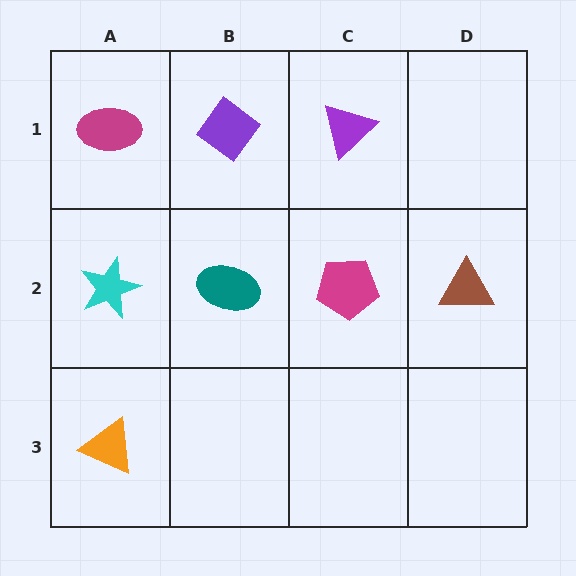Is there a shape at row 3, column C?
No, that cell is empty.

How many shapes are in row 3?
1 shape.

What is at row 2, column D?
A brown triangle.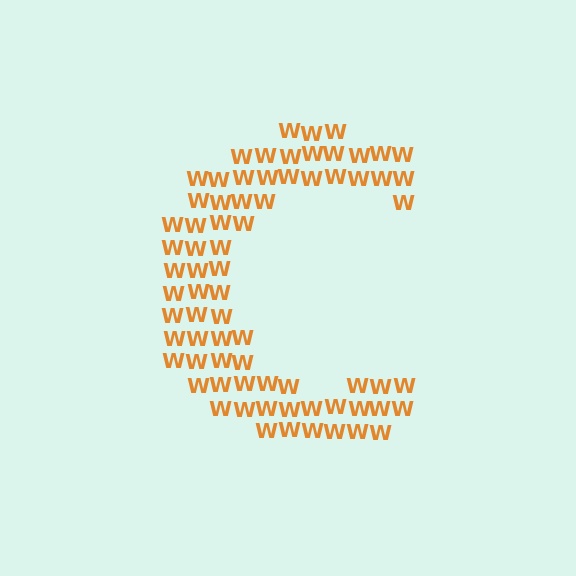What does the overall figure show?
The overall figure shows the letter C.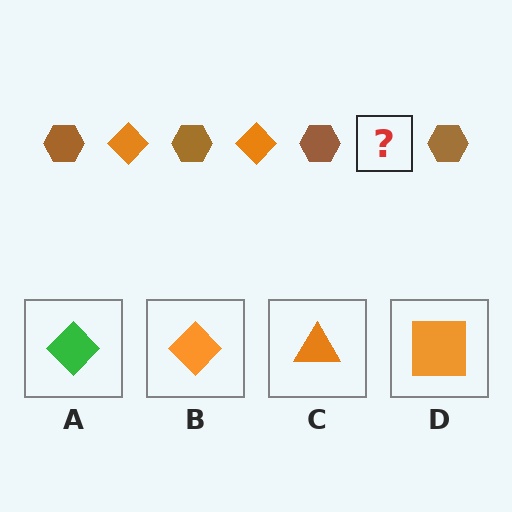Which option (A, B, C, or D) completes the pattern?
B.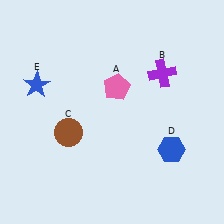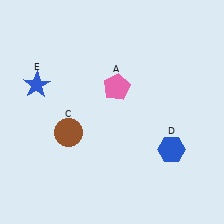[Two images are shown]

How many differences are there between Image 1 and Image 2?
There is 1 difference between the two images.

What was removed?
The purple cross (B) was removed in Image 2.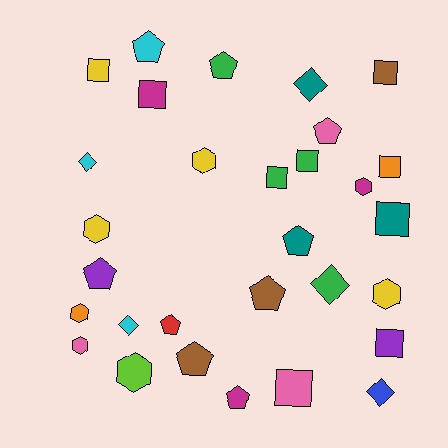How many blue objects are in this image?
There is 1 blue object.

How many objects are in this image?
There are 30 objects.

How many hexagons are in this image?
There are 7 hexagons.